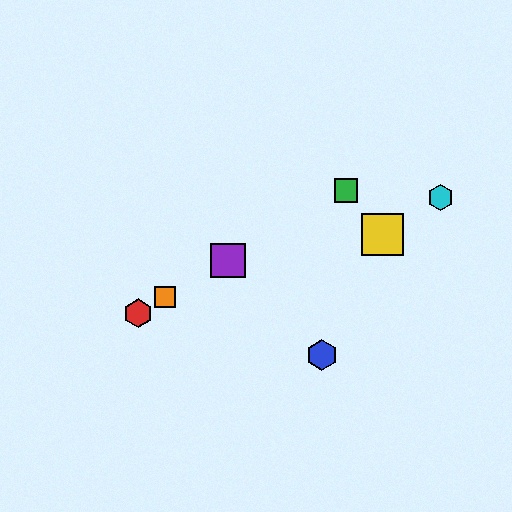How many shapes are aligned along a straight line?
4 shapes (the red hexagon, the green square, the purple square, the orange square) are aligned along a straight line.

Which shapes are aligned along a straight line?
The red hexagon, the green square, the purple square, the orange square are aligned along a straight line.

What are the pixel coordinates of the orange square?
The orange square is at (165, 297).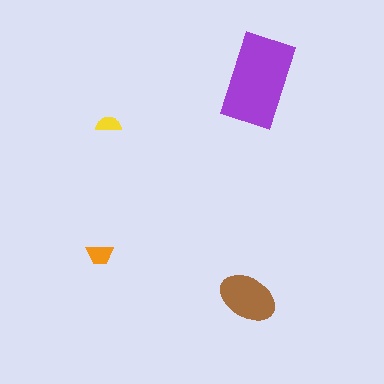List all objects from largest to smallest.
The purple rectangle, the brown ellipse, the orange trapezoid, the yellow semicircle.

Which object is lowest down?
The brown ellipse is bottommost.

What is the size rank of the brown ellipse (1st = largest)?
2nd.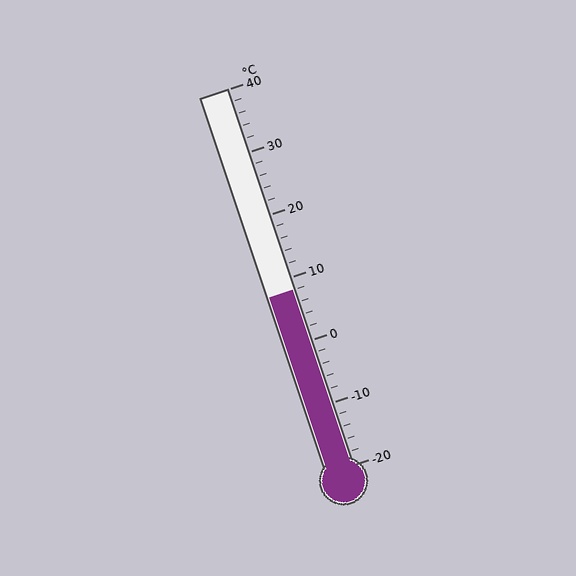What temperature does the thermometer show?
The thermometer shows approximately 8°C.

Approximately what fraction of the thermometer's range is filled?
The thermometer is filled to approximately 45% of its range.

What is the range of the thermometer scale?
The thermometer scale ranges from -20°C to 40°C.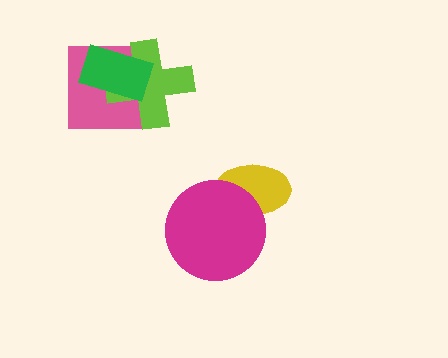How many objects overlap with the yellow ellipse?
1 object overlaps with the yellow ellipse.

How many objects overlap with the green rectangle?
2 objects overlap with the green rectangle.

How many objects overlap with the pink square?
2 objects overlap with the pink square.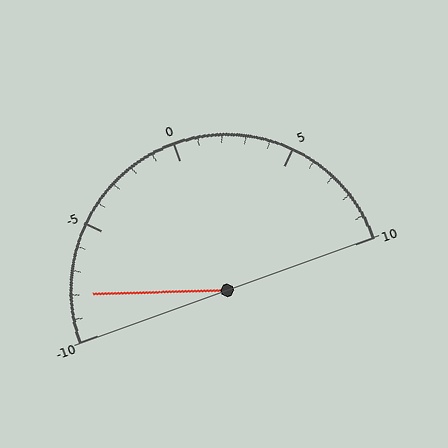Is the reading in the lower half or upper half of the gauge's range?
The reading is in the lower half of the range (-10 to 10).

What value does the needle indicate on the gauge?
The needle indicates approximately -8.